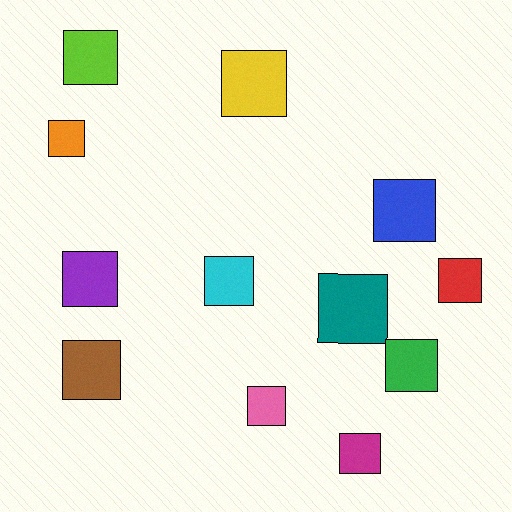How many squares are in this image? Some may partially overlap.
There are 12 squares.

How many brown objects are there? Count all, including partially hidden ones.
There is 1 brown object.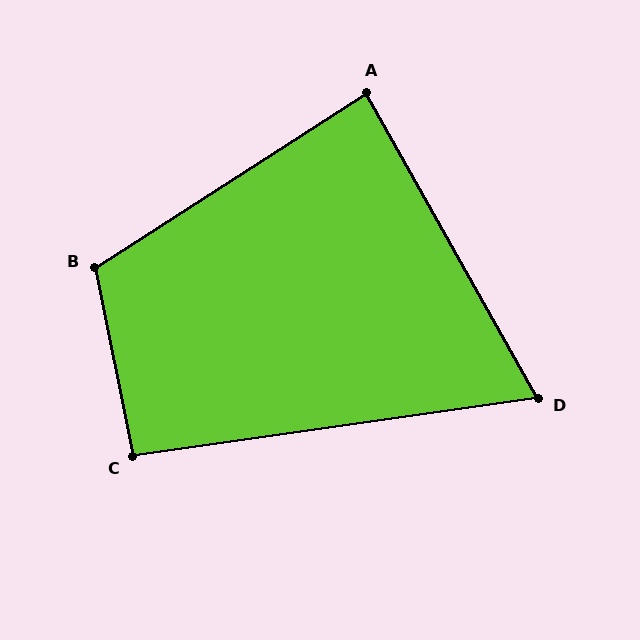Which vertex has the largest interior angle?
B, at approximately 111 degrees.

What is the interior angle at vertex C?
Approximately 93 degrees (approximately right).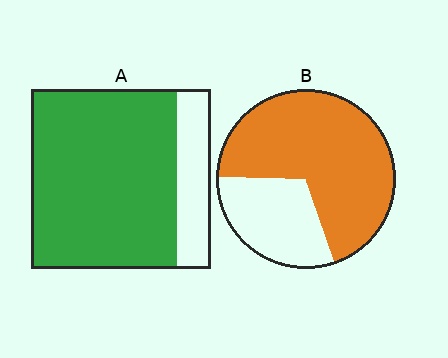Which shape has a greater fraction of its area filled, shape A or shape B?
Shape A.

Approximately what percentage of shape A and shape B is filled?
A is approximately 80% and B is approximately 70%.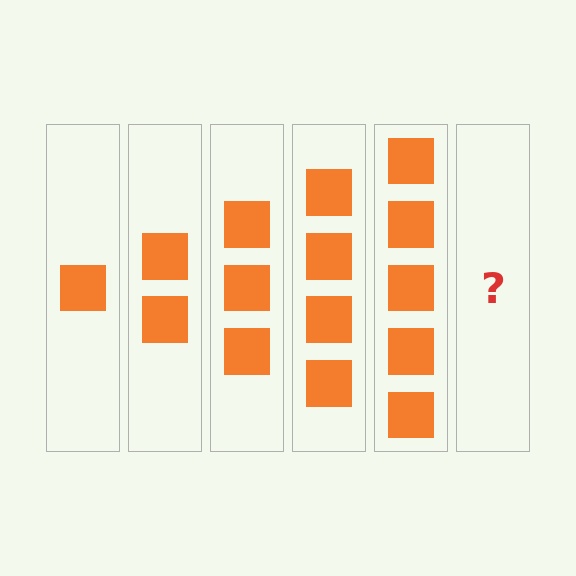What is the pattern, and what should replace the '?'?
The pattern is that each step adds one more square. The '?' should be 6 squares.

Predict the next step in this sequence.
The next step is 6 squares.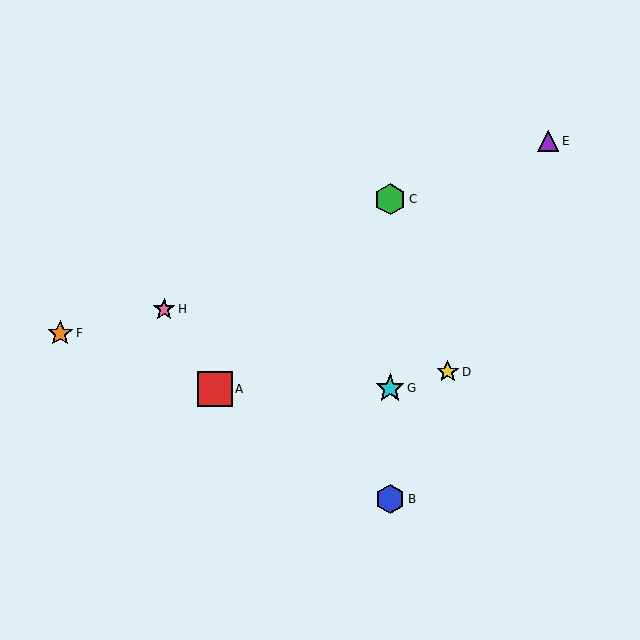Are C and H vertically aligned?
No, C is at x≈390 and H is at x≈164.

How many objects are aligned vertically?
3 objects (B, C, G) are aligned vertically.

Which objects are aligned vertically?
Objects B, C, G are aligned vertically.